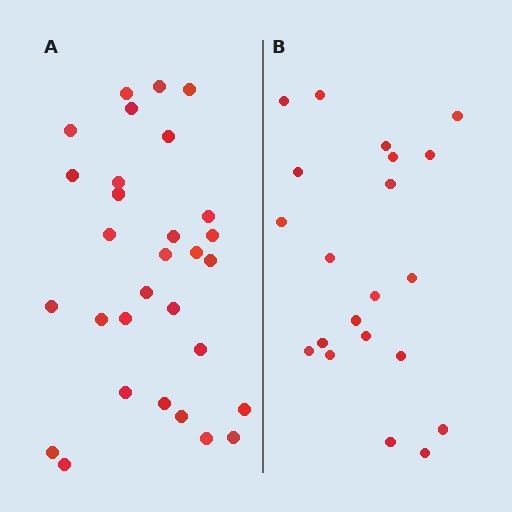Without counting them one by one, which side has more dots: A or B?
Region A (the left region) has more dots.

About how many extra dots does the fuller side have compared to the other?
Region A has roughly 8 or so more dots than region B.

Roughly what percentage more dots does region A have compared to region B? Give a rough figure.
About 45% more.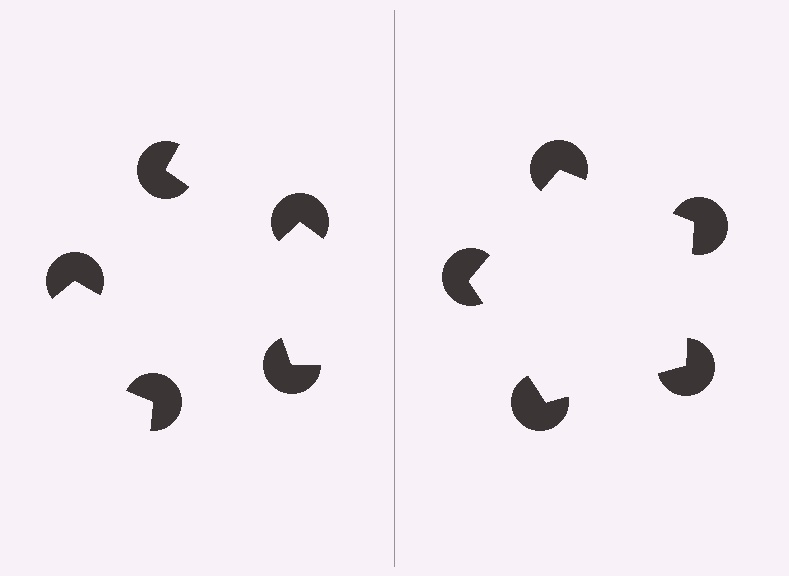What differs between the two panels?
The pac-man discs are positioned identically on both sides; only the wedge orientations differ. On the right they align to a pentagon; on the left they are misaligned.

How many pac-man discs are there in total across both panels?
10 — 5 on each side.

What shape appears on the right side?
An illusory pentagon.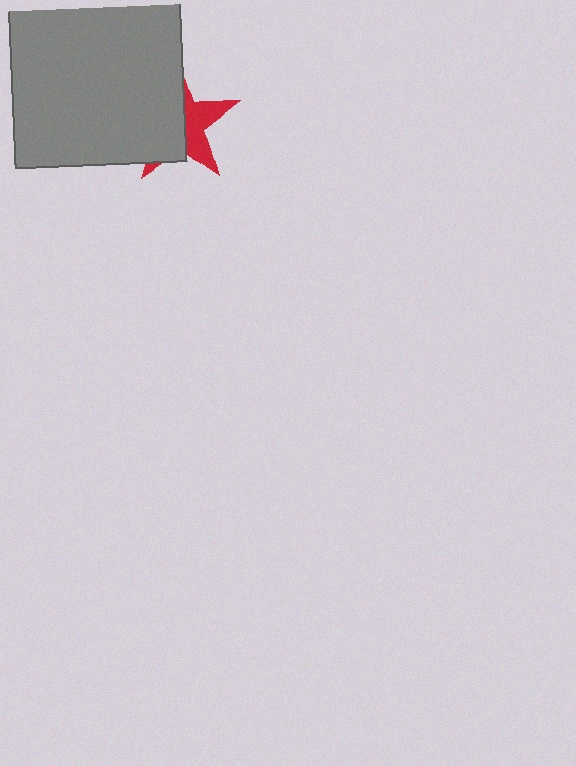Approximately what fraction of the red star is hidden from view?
Roughly 60% of the red star is hidden behind the gray square.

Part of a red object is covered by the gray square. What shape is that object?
It is a star.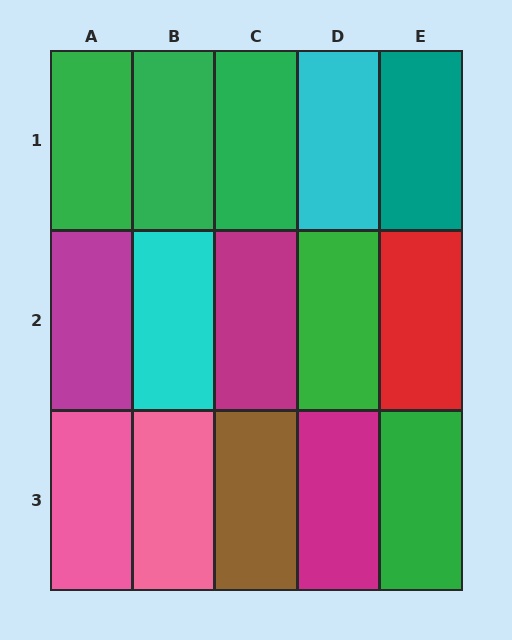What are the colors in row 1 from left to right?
Green, green, green, cyan, teal.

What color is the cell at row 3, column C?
Brown.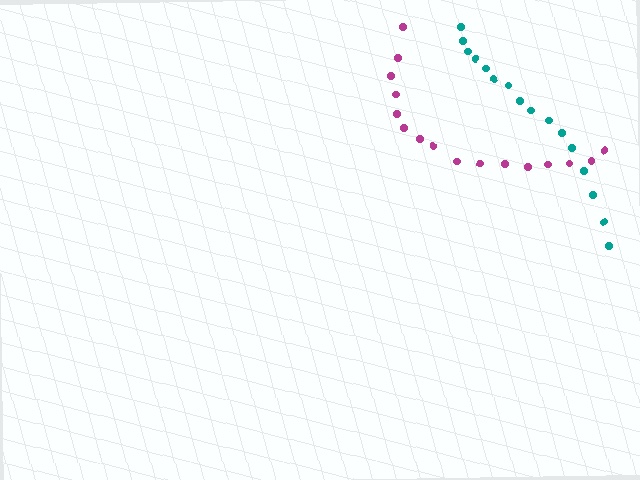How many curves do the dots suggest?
There are 2 distinct paths.